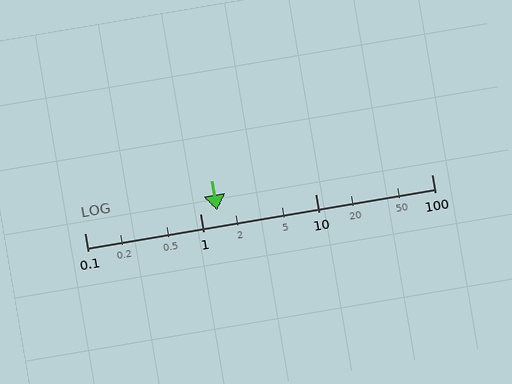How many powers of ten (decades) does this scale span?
The scale spans 3 decades, from 0.1 to 100.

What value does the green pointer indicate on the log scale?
The pointer indicates approximately 1.4.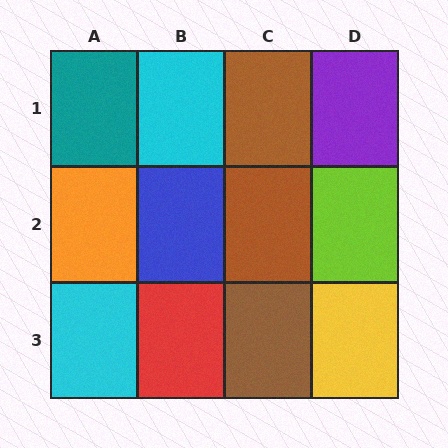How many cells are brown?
3 cells are brown.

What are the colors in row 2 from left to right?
Orange, blue, brown, lime.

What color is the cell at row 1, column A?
Teal.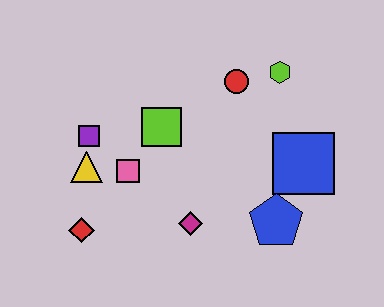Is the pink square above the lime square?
No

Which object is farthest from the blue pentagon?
The purple square is farthest from the blue pentagon.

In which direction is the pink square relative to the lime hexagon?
The pink square is to the left of the lime hexagon.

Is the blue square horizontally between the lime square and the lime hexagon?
No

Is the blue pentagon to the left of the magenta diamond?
No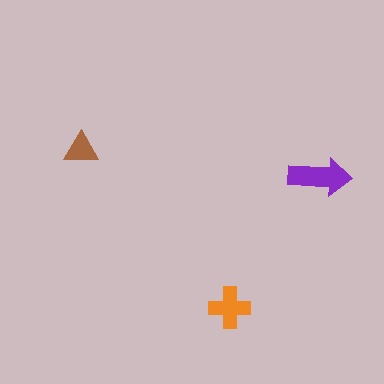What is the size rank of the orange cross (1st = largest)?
2nd.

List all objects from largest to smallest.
The purple arrow, the orange cross, the brown triangle.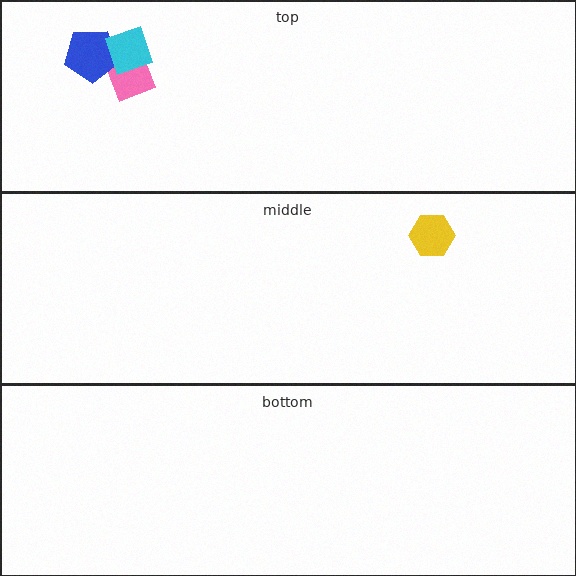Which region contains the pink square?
The top region.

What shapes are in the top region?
The pink square, the blue pentagon, the cyan diamond.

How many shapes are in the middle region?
1.